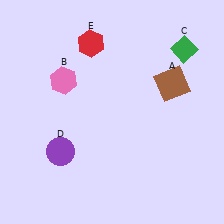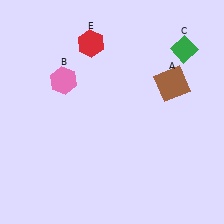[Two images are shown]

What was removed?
The purple circle (D) was removed in Image 2.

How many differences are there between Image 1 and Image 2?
There is 1 difference between the two images.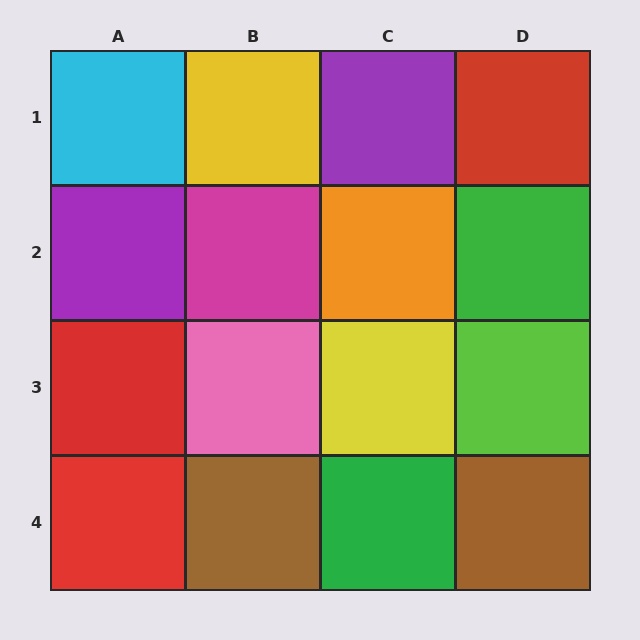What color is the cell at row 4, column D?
Brown.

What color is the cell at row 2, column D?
Green.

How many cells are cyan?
1 cell is cyan.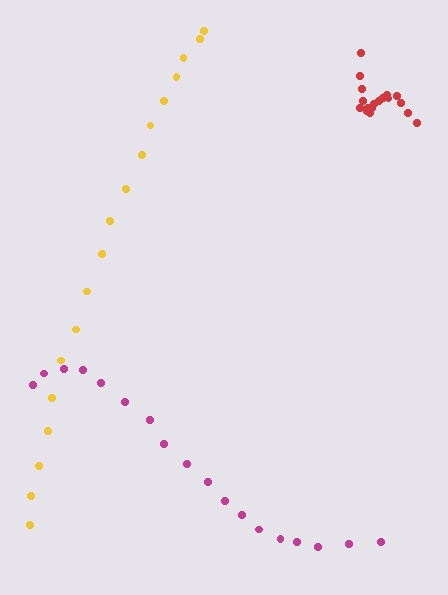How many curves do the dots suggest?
There are 3 distinct paths.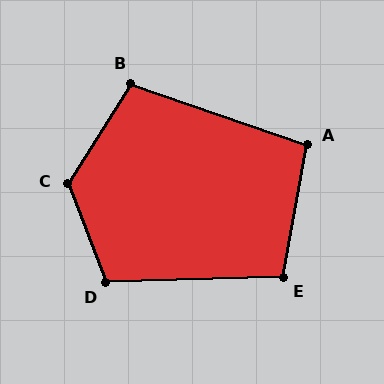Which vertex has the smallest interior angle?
A, at approximately 99 degrees.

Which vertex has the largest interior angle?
C, at approximately 127 degrees.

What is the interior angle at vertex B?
Approximately 103 degrees (obtuse).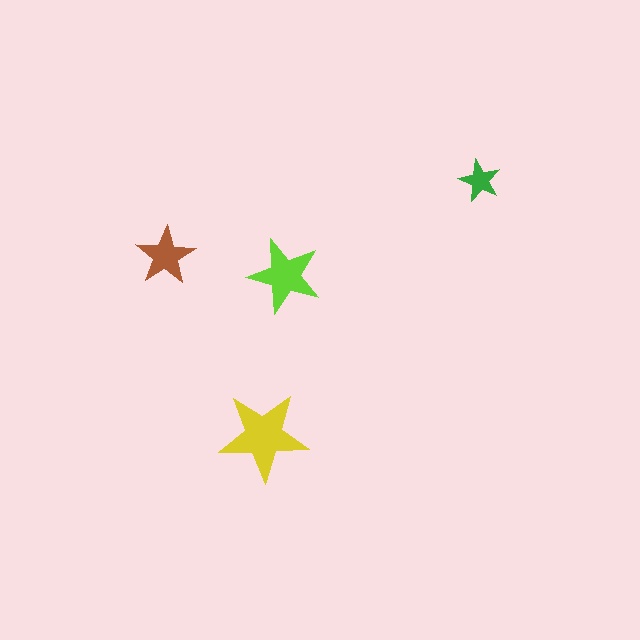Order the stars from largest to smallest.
the yellow one, the lime one, the brown one, the green one.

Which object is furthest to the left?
The brown star is leftmost.